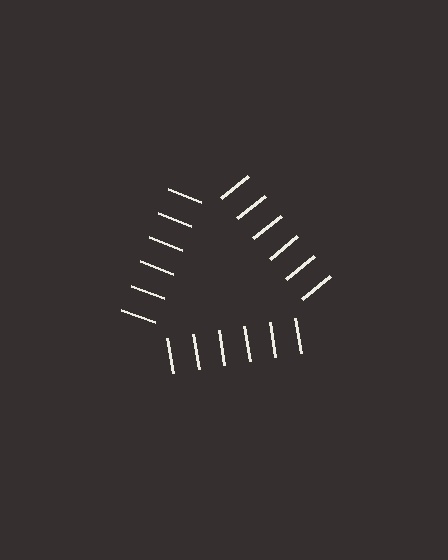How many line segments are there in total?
18 — 6 along each of the 3 edges.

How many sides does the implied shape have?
3 sides — the line-ends trace a triangle.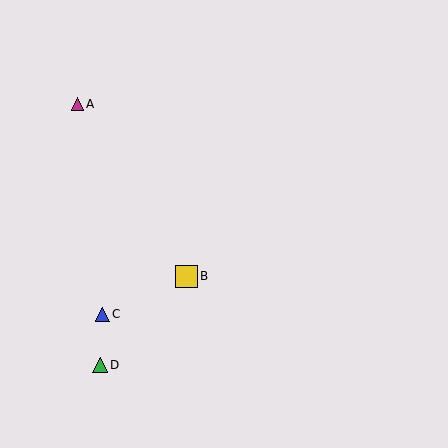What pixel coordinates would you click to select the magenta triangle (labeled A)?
Click at (77, 104) to select the magenta triangle A.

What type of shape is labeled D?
Shape D is a green triangle.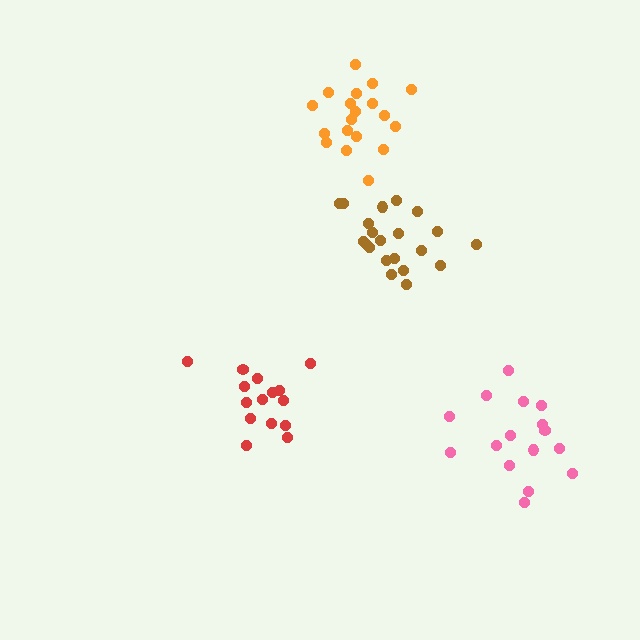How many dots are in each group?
Group 1: 21 dots, Group 2: 15 dots, Group 3: 19 dots, Group 4: 16 dots (71 total).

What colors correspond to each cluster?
The clusters are colored: brown, red, orange, pink.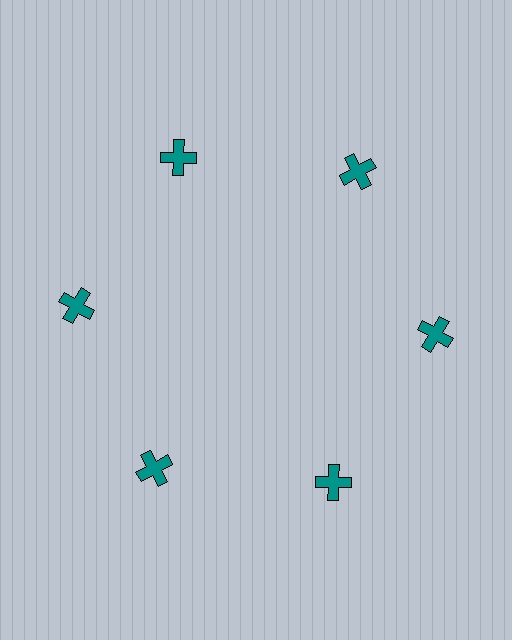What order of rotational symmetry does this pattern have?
This pattern has 6-fold rotational symmetry.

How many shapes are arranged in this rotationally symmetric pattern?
There are 6 shapes, arranged in 6 groups of 1.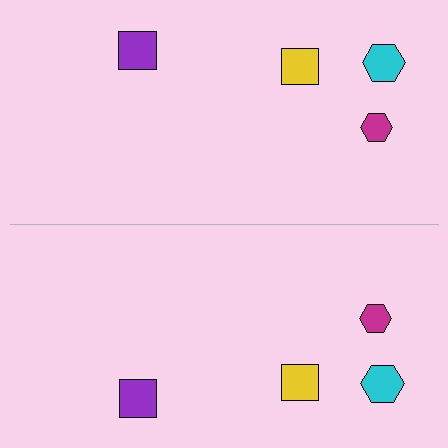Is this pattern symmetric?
Yes, this pattern has bilateral (reflection) symmetry.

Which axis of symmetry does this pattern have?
The pattern has a horizontal axis of symmetry running through the center of the image.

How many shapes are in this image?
There are 8 shapes in this image.